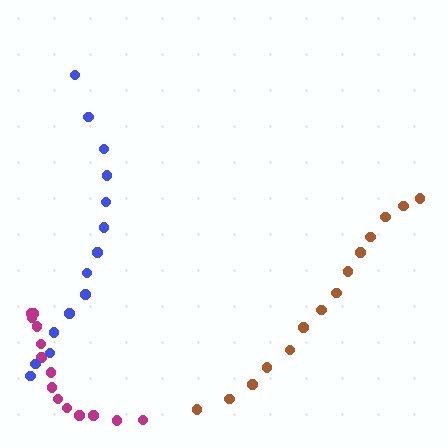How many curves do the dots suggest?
There are 3 distinct paths.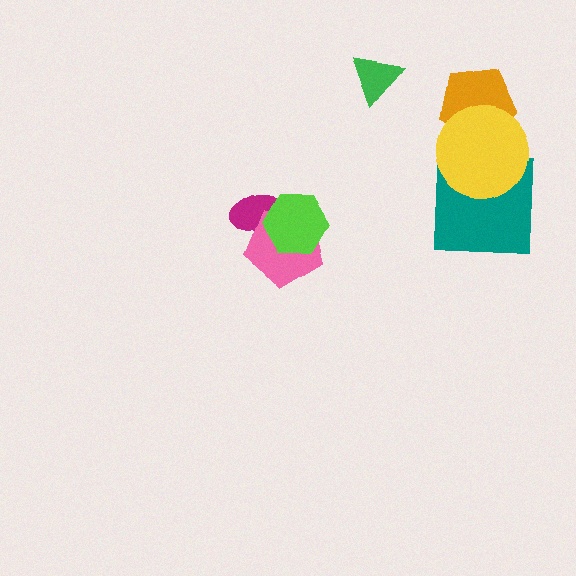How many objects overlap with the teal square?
1 object overlaps with the teal square.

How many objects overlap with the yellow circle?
2 objects overlap with the yellow circle.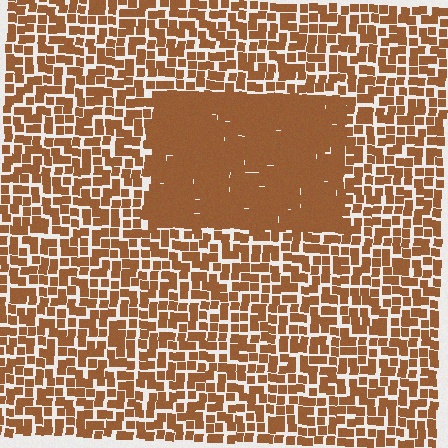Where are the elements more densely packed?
The elements are more densely packed inside the rectangle boundary.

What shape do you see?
I see a rectangle.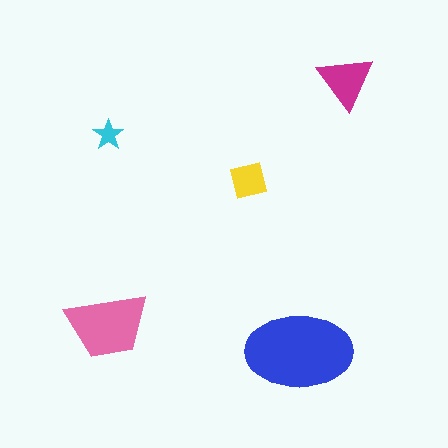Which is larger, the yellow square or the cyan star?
The yellow square.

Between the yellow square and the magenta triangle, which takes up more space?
The magenta triangle.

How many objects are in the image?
There are 5 objects in the image.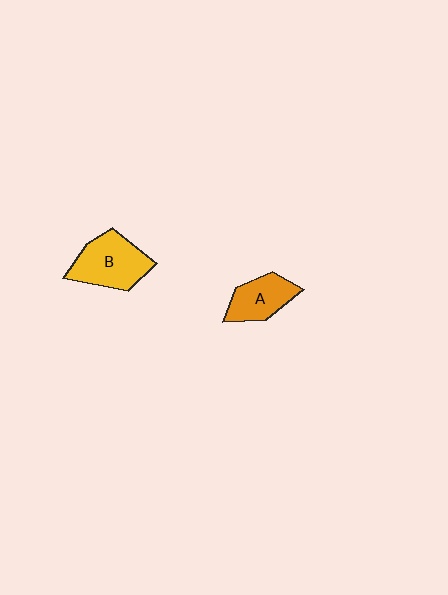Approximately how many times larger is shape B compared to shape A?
Approximately 1.4 times.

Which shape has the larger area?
Shape B (yellow).